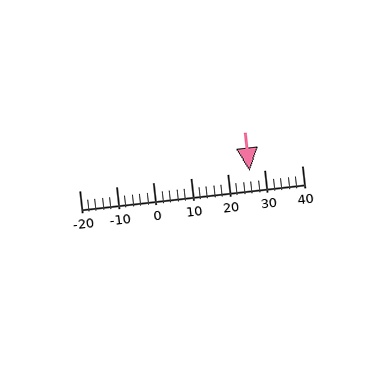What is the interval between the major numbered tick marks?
The major tick marks are spaced 10 units apart.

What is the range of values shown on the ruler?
The ruler shows values from -20 to 40.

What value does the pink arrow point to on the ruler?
The pink arrow points to approximately 26.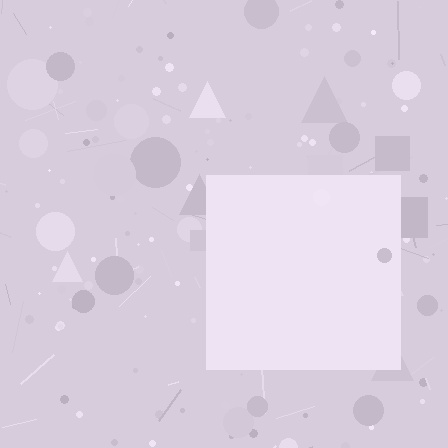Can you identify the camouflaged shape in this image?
The camouflaged shape is a square.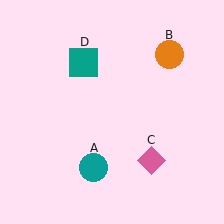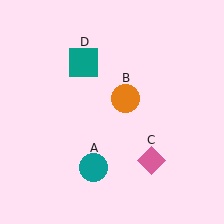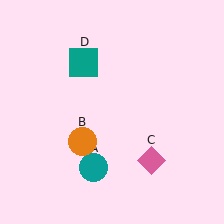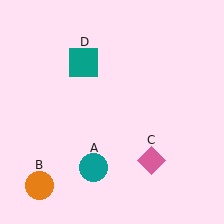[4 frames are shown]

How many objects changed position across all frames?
1 object changed position: orange circle (object B).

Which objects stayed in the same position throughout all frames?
Teal circle (object A) and pink diamond (object C) and teal square (object D) remained stationary.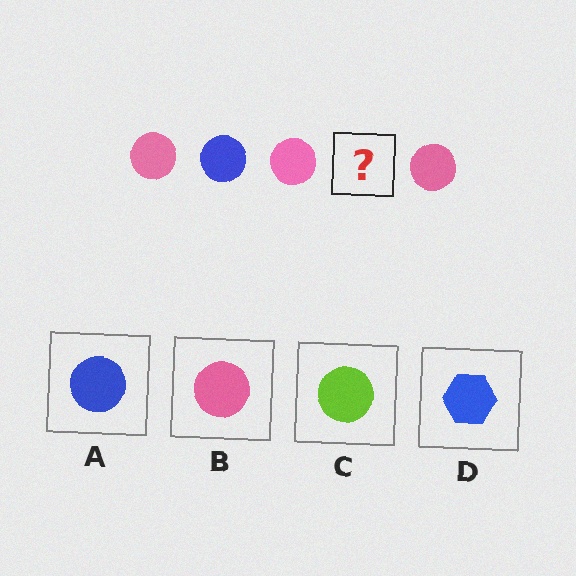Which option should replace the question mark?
Option A.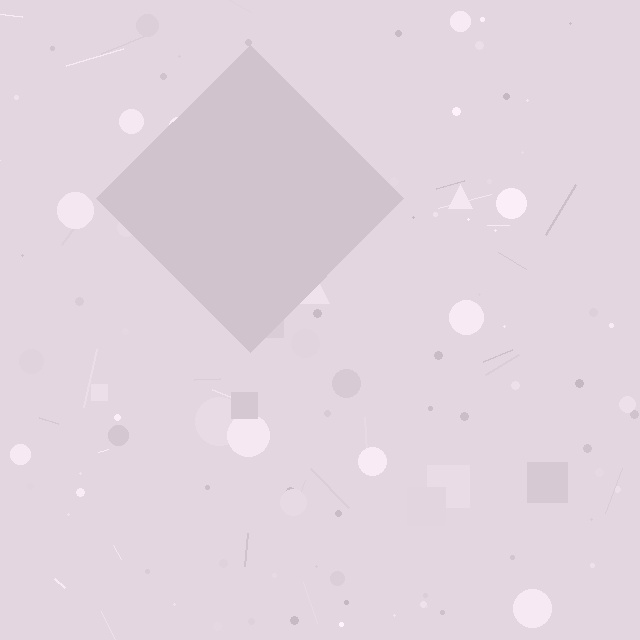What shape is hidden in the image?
A diamond is hidden in the image.